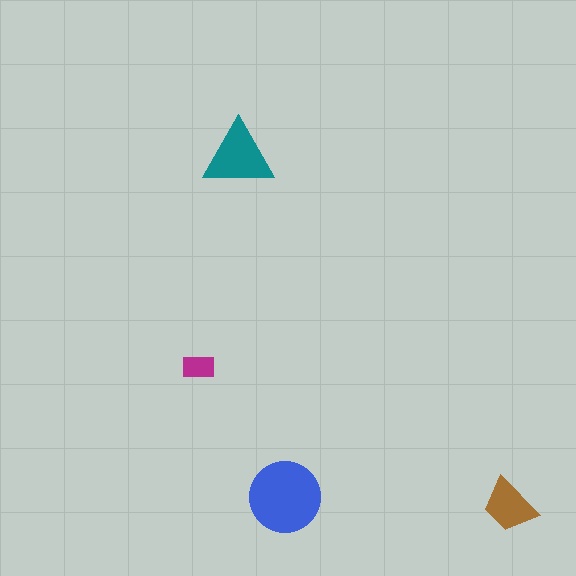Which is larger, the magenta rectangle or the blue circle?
The blue circle.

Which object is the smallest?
The magenta rectangle.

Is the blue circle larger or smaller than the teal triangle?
Larger.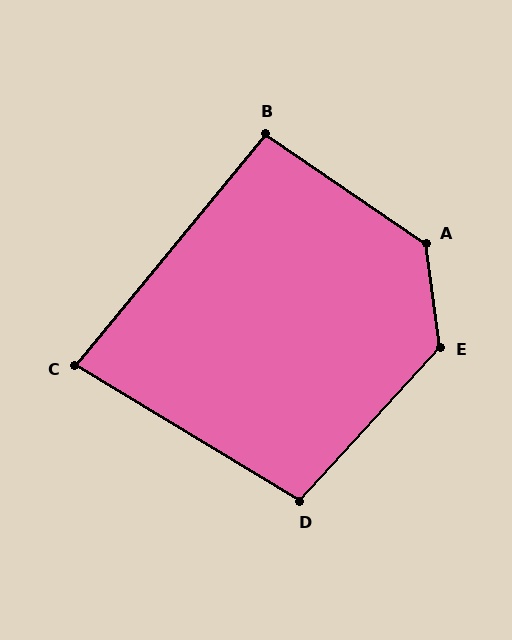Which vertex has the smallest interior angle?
C, at approximately 82 degrees.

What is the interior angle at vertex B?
Approximately 95 degrees (obtuse).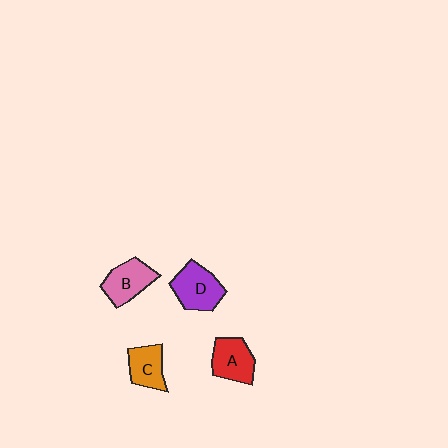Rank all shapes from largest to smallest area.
From largest to smallest: D (purple), B (pink), A (red), C (orange).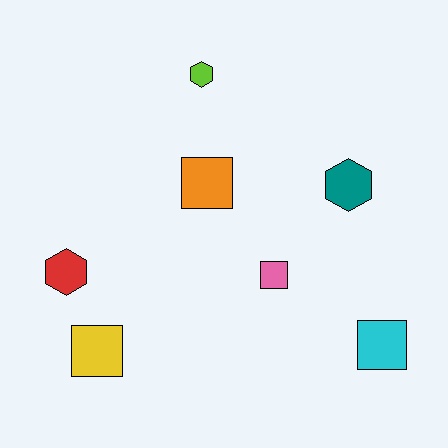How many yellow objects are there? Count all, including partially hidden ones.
There is 1 yellow object.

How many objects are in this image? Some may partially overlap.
There are 7 objects.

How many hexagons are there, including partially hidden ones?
There are 3 hexagons.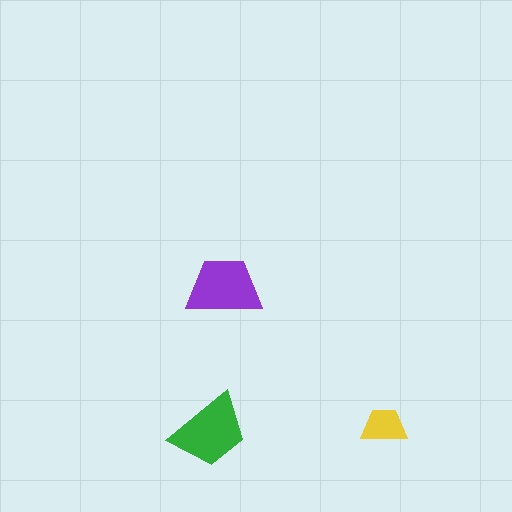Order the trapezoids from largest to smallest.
the green one, the purple one, the yellow one.